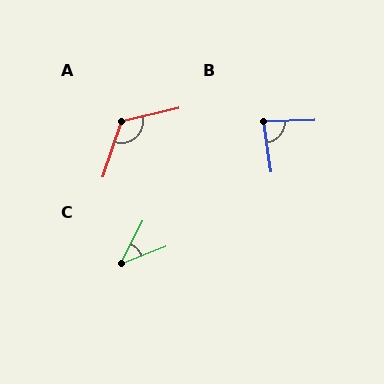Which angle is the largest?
A, at approximately 121 degrees.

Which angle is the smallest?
C, at approximately 42 degrees.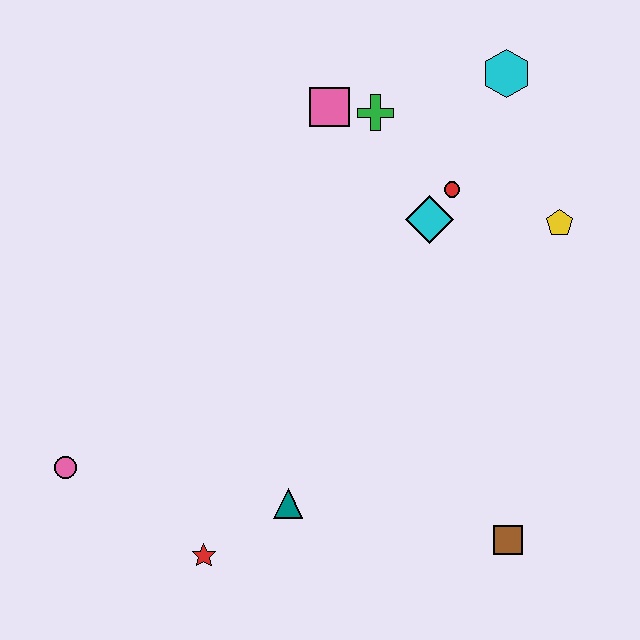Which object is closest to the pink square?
The green cross is closest to the pink square.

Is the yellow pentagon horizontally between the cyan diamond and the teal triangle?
No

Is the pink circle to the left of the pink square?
Yes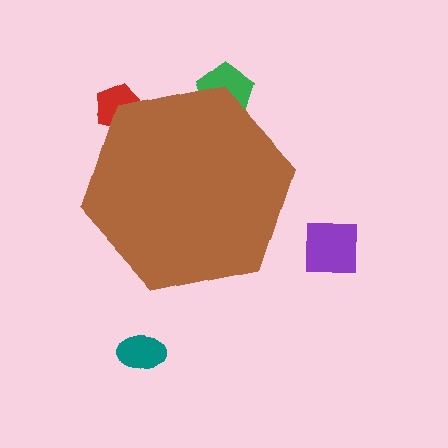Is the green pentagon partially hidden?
Yes, the green pentagon is partially hidden behind the brown hexagon.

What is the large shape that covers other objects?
A brown hexagon.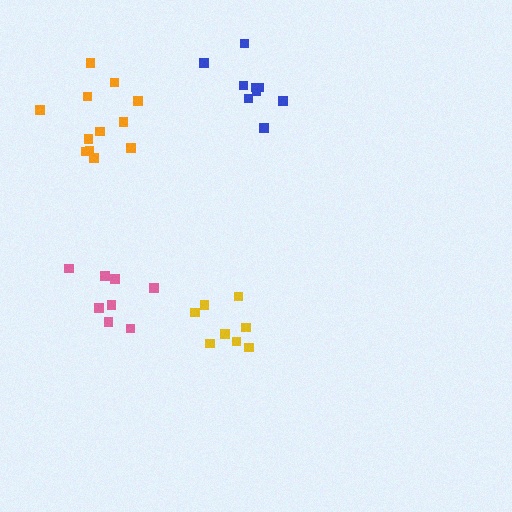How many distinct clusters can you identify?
There are 4 distinct clusters.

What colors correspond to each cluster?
The clusters are colored: orange, blue, pink, yellow.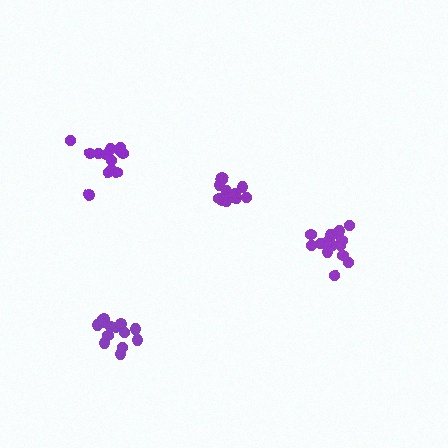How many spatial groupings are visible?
There are 4 spatial groupings.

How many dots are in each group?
Group 1: 18 dots, Group 2: 14 dots, Group 3: 13 dots, Group 4: 14 dots (59 total).